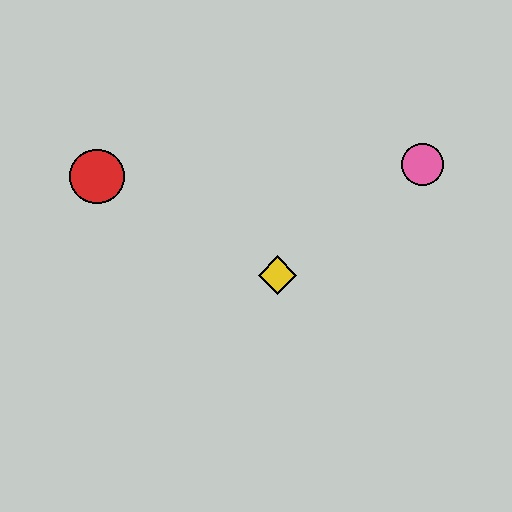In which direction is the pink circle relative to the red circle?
The pink circle is to the right of the red circle.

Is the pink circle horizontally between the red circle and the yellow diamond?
No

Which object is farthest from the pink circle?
The red circle is farthest from the pink circle.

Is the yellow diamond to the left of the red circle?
No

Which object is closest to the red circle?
The yellow diamond is closest to the red circle.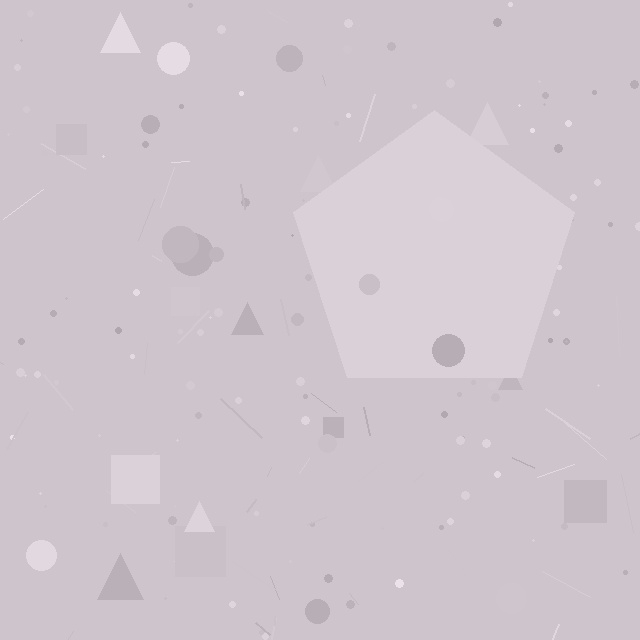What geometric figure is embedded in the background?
A pentagon is embedded in the background.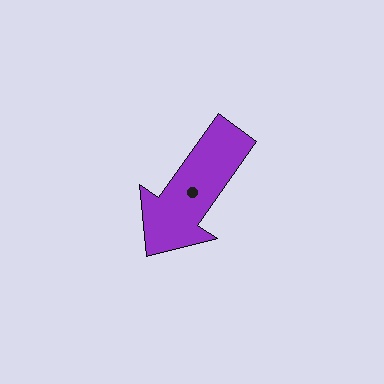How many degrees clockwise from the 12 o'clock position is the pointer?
Approximately 215 degrees.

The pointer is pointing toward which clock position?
Roughly 7 o'clock.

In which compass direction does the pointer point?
Southwest.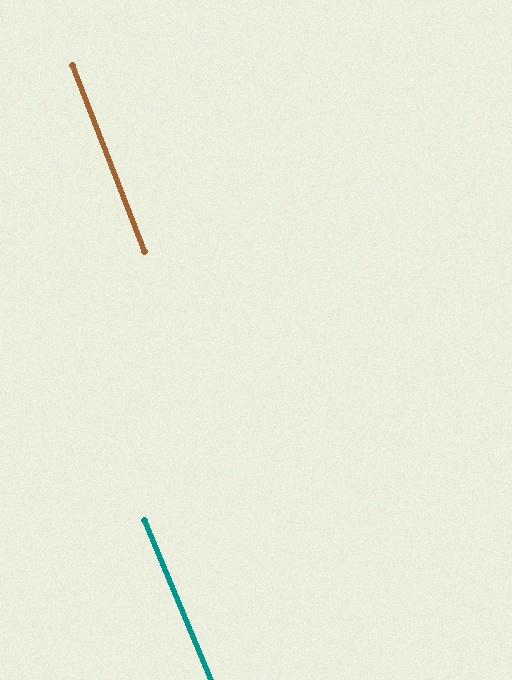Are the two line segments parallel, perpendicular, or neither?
Parallel — their directions differ by only 1.5°.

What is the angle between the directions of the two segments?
Approximately 2 degrees.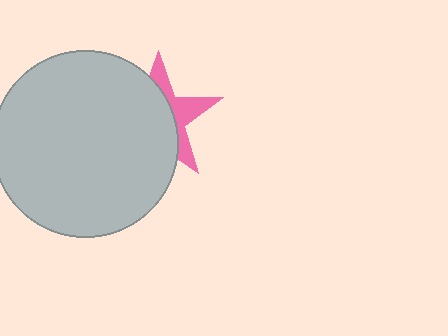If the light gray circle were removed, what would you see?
You would see the complete pink star.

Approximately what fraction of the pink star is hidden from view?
Roughly 65% of the pink star is hidden behind the light gray circle.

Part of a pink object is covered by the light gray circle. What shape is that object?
It is a star.